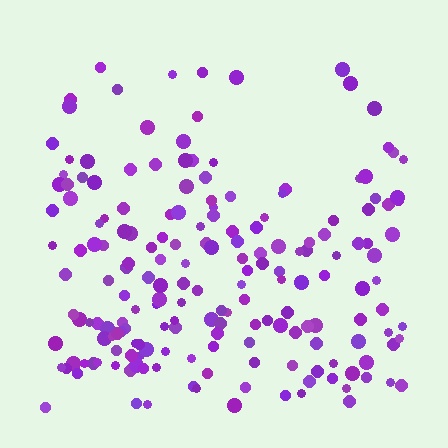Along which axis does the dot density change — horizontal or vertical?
Vertical.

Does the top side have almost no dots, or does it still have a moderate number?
Still a moderate number, just noticeably fewer than the bottom.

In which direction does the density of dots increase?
From top to bottom, with the bottom side densest.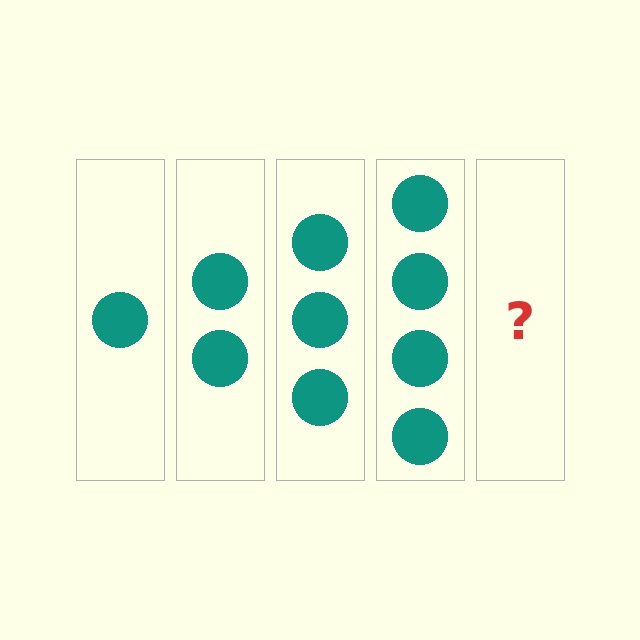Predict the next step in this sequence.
The next step is 5 circles.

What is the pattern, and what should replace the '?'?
The pattern is that each step adds one more circle. The '?' should be 5 circles.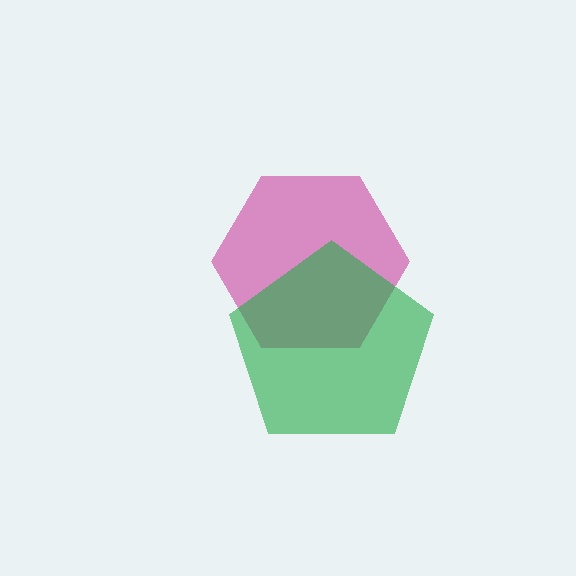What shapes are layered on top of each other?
The layered shapes are: a magenta hexagon, a green pentagon.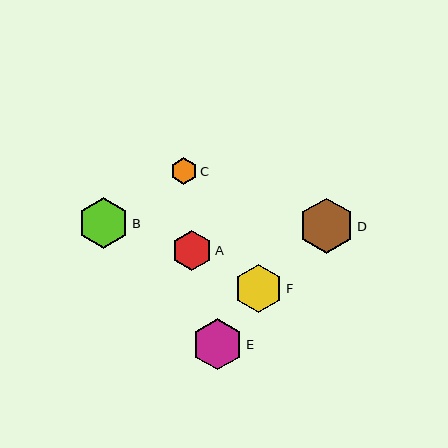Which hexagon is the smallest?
Hexagon C is the smallest with a size of approximately 27 pixels.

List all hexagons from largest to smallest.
From largest to smallest: D, E, B, F, A, C.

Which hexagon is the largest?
Hexagon D is the largest with a size of approximately 55 pixels.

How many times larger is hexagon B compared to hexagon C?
Hexagon B is approximately 1.9 times the size of hexagon C.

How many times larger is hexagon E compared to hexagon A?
Hexagon E is approximately 1.3 times the size of hexagon A.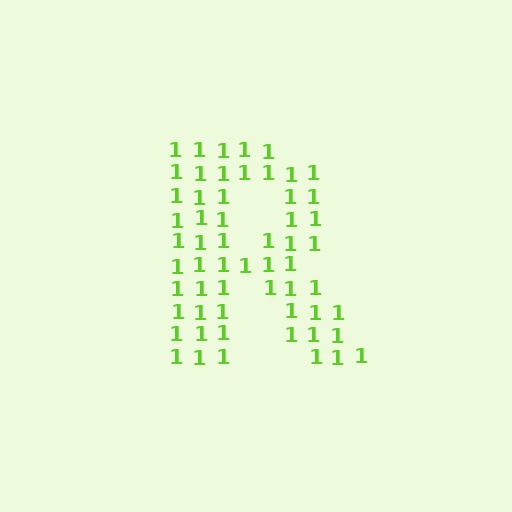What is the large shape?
The large shape is the letter R.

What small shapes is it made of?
It is made of small digit 1's.